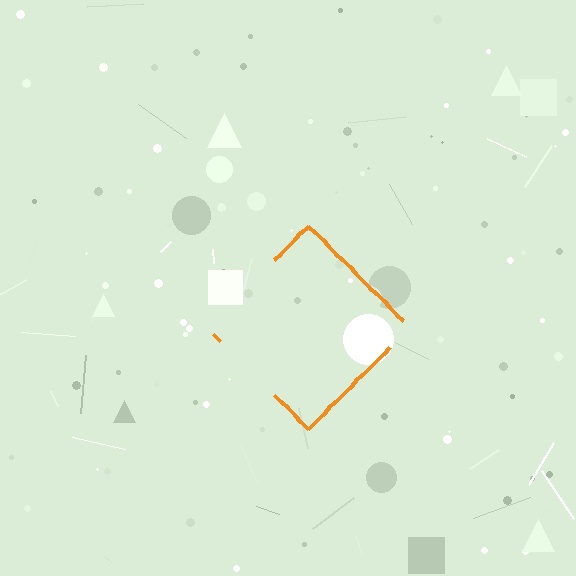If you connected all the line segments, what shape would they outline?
They would outline a diamond.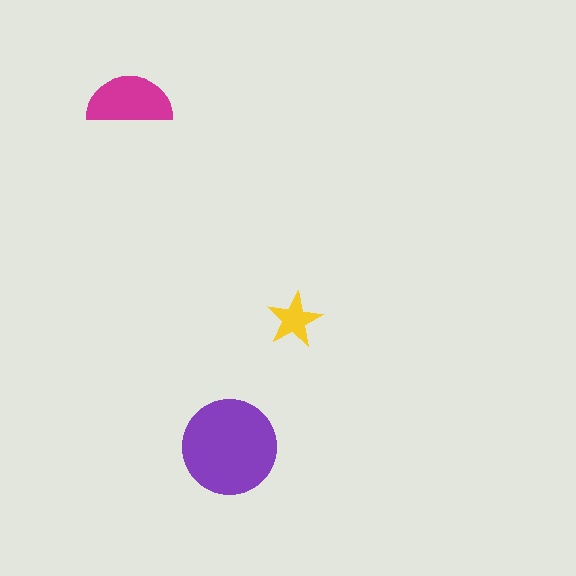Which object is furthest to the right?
The yellow star is rightmost.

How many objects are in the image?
There are 3 objects in the image.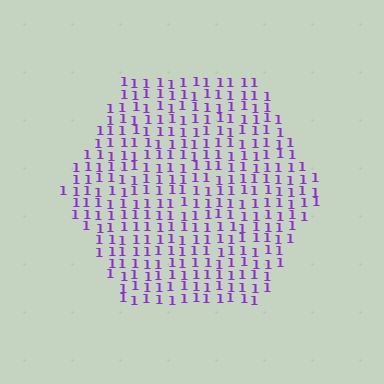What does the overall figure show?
The overall figure shows a hexagon.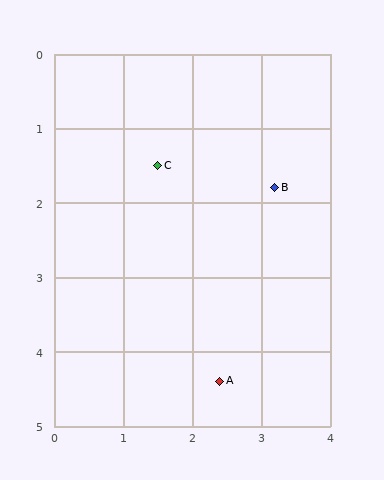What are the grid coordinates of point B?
Point B is at approximately (3.2, 1.8).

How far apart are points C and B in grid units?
Points C and B are about 1.7 grid units apart.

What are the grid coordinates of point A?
Point A is at approximately (2.4, 4.4).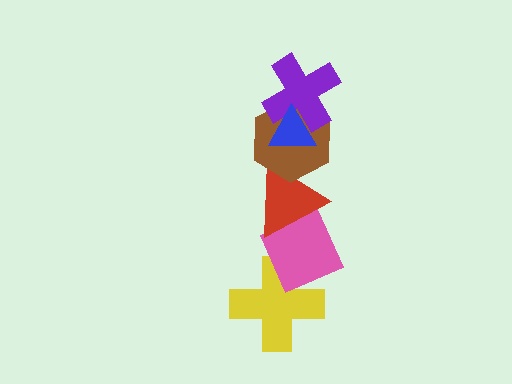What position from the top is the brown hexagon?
The brown hexagon is 3rd from the top.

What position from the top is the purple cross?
The purple cross is 2nd from the top.